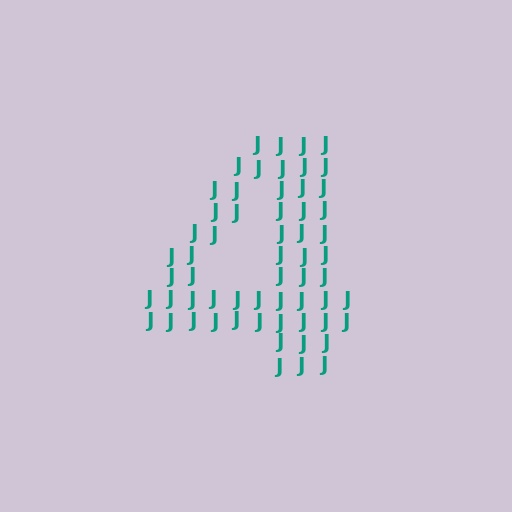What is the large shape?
The large shape is the digit 4.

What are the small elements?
The small elements are letter J's.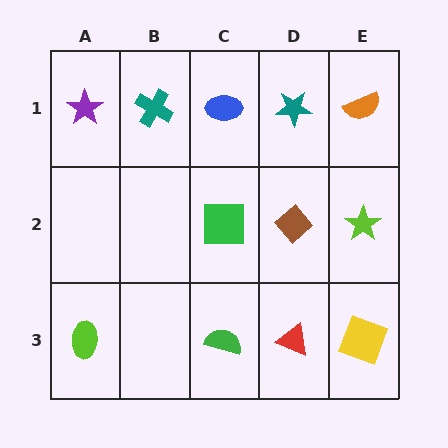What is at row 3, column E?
A yellow square.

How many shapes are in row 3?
4 shapes.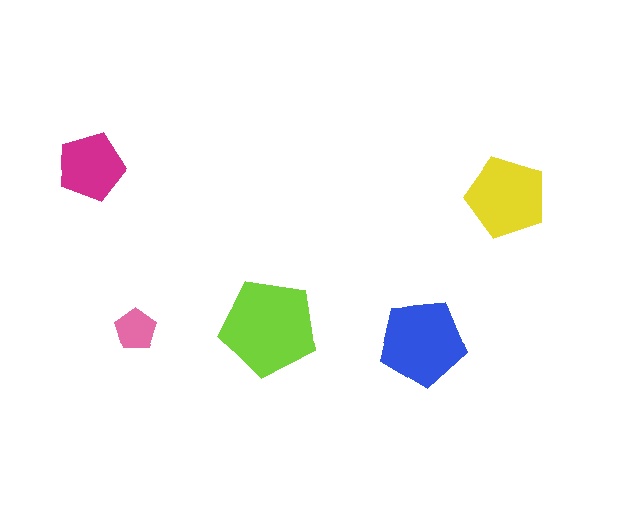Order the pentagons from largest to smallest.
the lime one, the blue one, the yellow one, the magenta one, the pink one.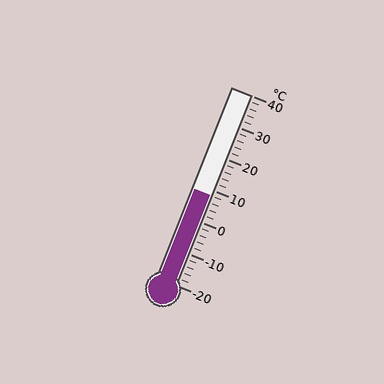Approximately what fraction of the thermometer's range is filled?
The thermometer is filled to approximately 45% of its range.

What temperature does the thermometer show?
The thermometer shows approximately 8°C.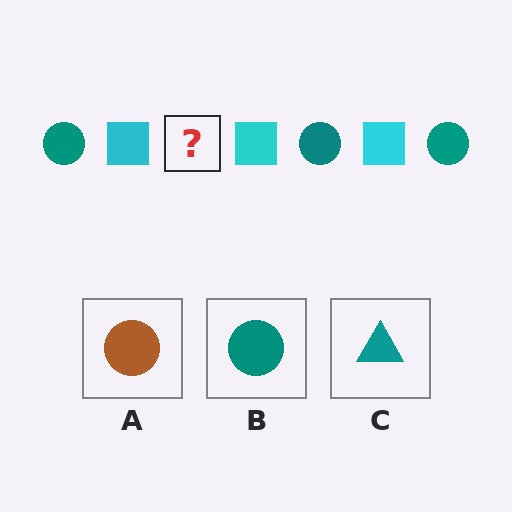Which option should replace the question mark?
Option B.